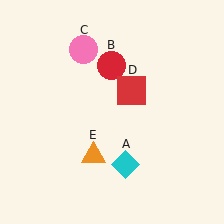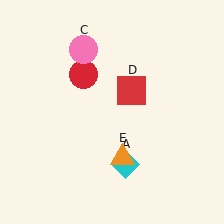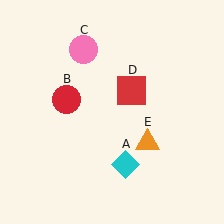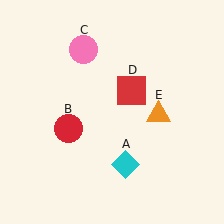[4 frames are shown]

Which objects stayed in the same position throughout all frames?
Cyan diamond (object A) and pink circle (object C) and red square (object D) remained stationary.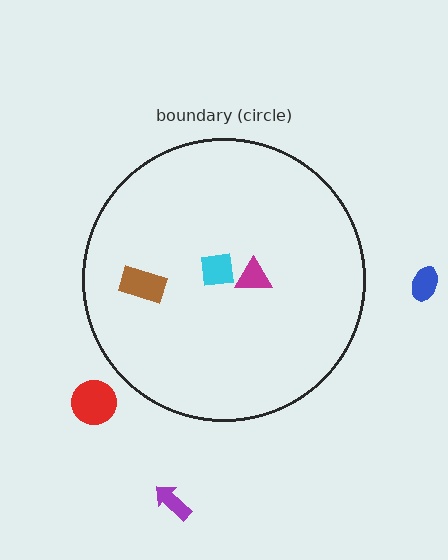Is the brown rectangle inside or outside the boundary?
Inside.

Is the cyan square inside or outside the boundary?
Inside.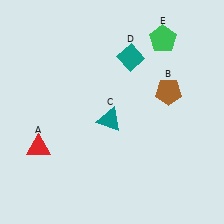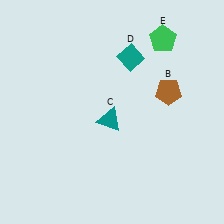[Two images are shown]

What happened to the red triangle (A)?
The red triangle (A) was removed in Image 2. It was in the bottom-left area of Image 1.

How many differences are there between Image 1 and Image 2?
There is 1 difference between the two images.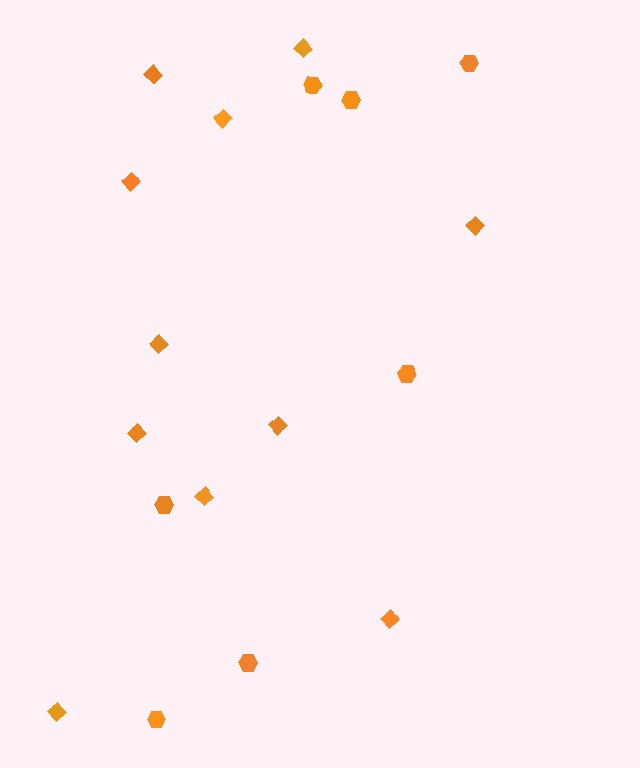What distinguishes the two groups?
There are 2 groups: one group of hexagons (7) and one group of diamonds (11).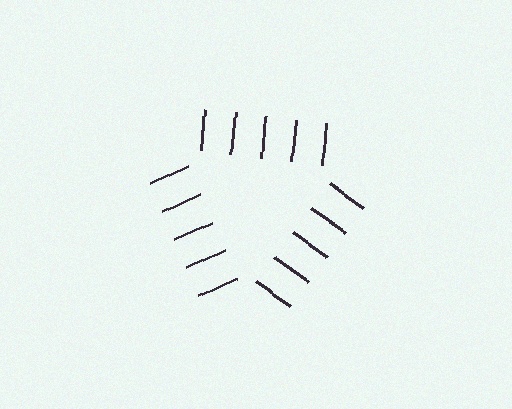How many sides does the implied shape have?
3 sides — the line-ends trace a triangle.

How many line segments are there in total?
15 — 5 along each of the 3 edges.